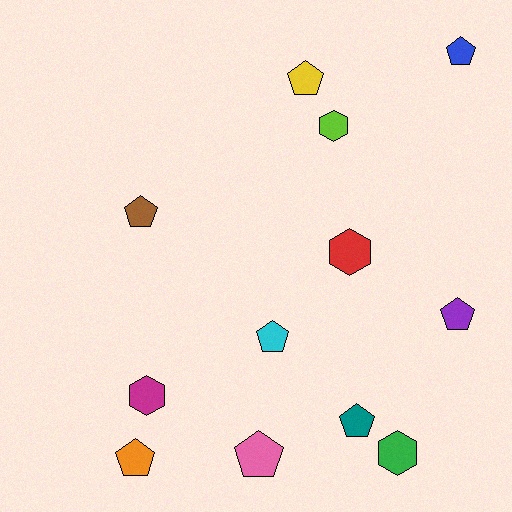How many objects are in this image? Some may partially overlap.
There are 12 objects.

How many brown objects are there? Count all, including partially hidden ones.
There is 1 brown object.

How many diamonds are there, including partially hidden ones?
There are no diamonds.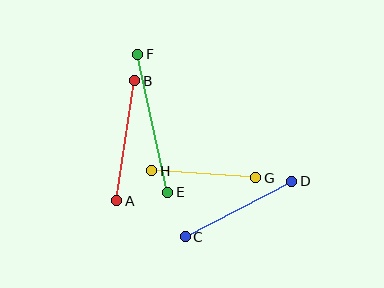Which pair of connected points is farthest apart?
Points E and F are farthest apart.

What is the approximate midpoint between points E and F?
The midpoint is at approximately (153, 123) pixels.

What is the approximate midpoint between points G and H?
The midpoint is at approximately (204, 174) pixels.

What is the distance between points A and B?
The distance is approximately 121 pixels.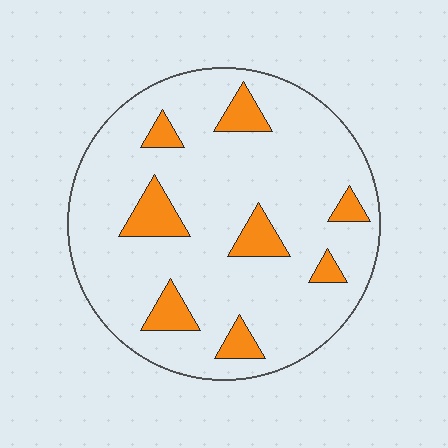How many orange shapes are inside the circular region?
8.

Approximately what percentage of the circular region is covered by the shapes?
Approximately 15%.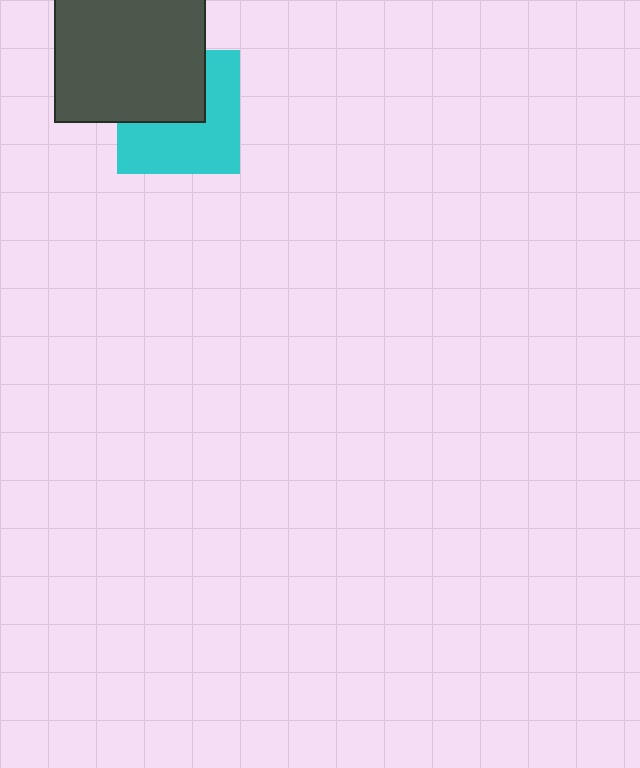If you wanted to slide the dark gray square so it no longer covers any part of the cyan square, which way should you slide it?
Slide it up — that is the most direct way to separate the two shapes.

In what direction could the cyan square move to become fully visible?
The cyan square could move down. That would shift it out from behind the dark gray square entirely.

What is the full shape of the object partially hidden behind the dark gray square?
The partially hidden object is a cyan square.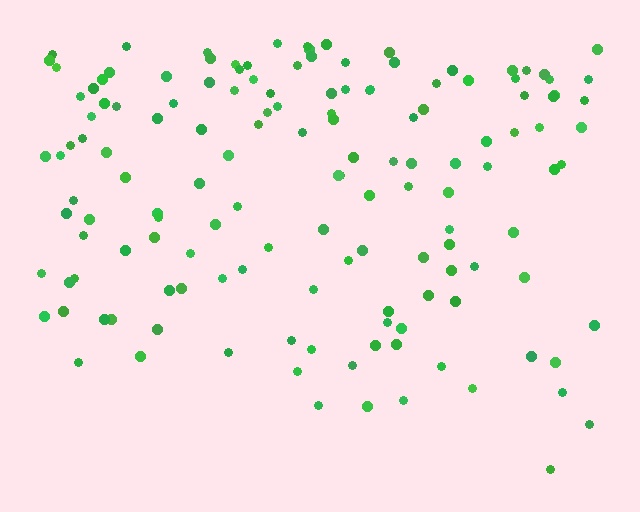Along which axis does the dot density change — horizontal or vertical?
Vertical.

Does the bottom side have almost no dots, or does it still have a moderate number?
Still a moderate number, just noticeably fewer than the top.